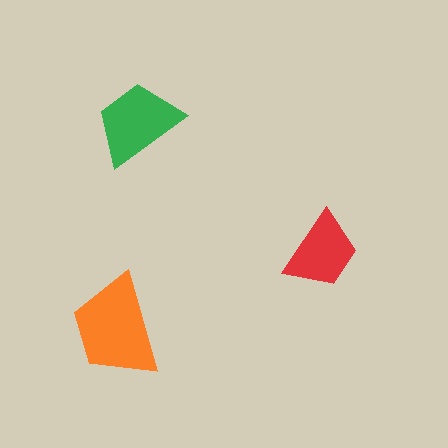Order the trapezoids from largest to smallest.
the orange one, the green one, the red one.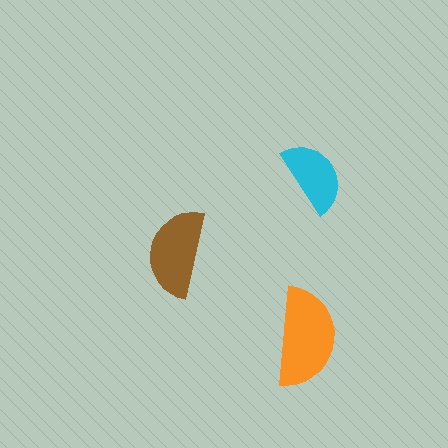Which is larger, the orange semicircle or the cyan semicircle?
The orange one.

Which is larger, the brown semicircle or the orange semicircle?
The orange one.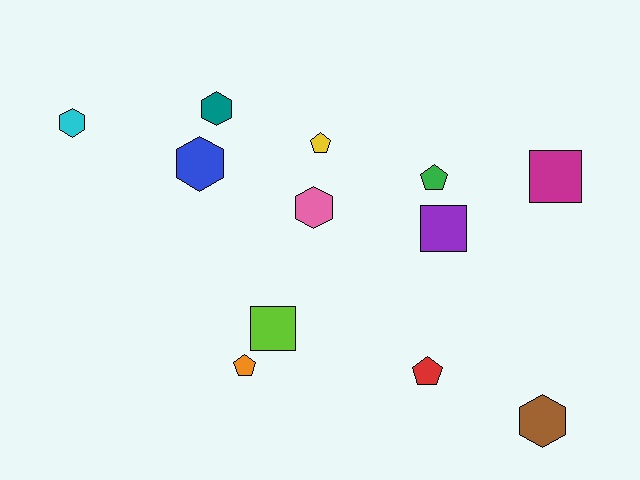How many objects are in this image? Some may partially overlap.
There are 12 objects.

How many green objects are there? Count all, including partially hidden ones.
There is 1 green object.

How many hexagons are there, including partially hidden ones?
There are 5 hexagons.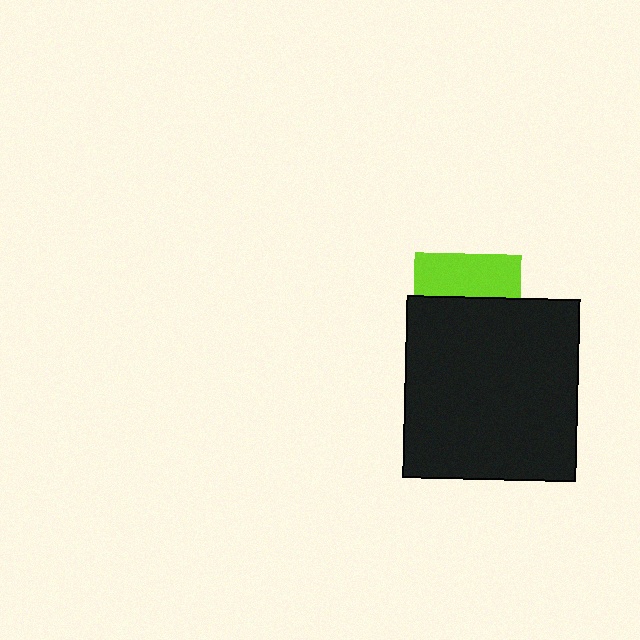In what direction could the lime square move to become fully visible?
The lime square could move up. That would shift it out from behind the black rectangle entirely.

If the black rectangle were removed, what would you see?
You would see the complete lime square.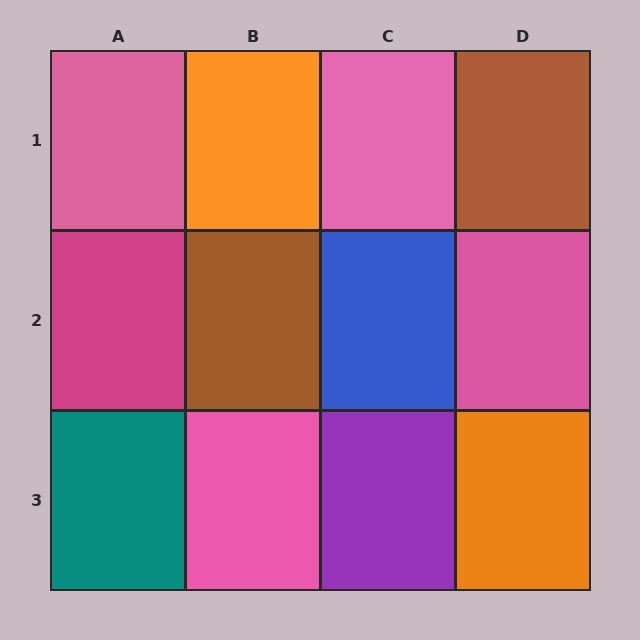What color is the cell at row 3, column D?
Orange.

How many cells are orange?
2 cells are orange.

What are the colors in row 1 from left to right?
Pink, orange, pink, brown.